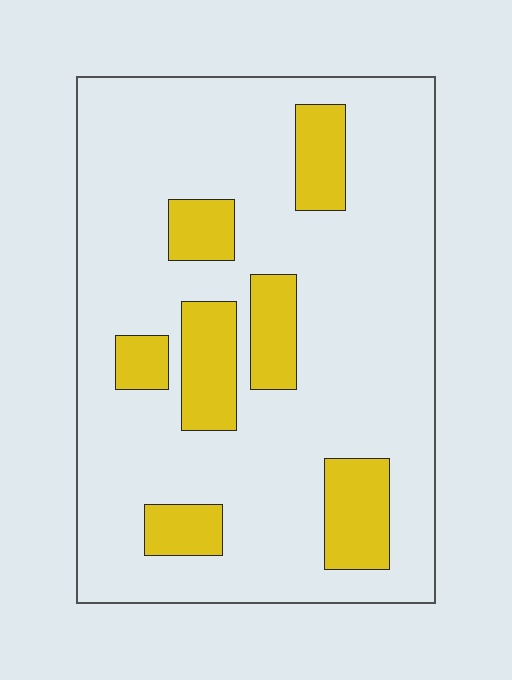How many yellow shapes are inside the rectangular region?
7.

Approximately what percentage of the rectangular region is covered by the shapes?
Approximately 20%.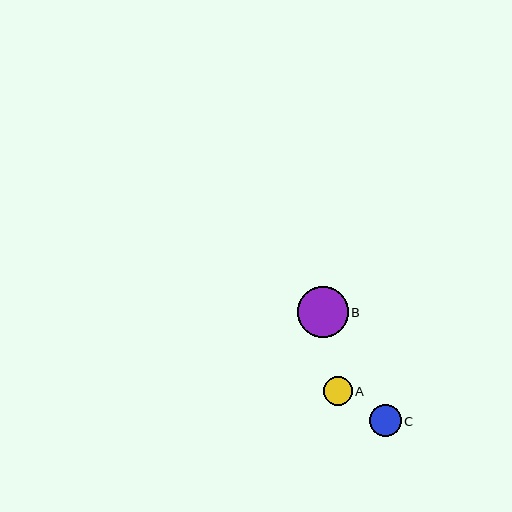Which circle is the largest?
Circle B is the largest with a size of approximately 51 pixels.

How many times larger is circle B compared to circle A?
Circle B is approximately 1.8 times the size of circle A.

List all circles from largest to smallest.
From largest to smallest: B, C, A.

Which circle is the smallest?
Circle A is the smallest with a size of approximately 29 pixels.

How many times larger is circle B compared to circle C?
Circle B is approximately 1.6 times the size of circle C.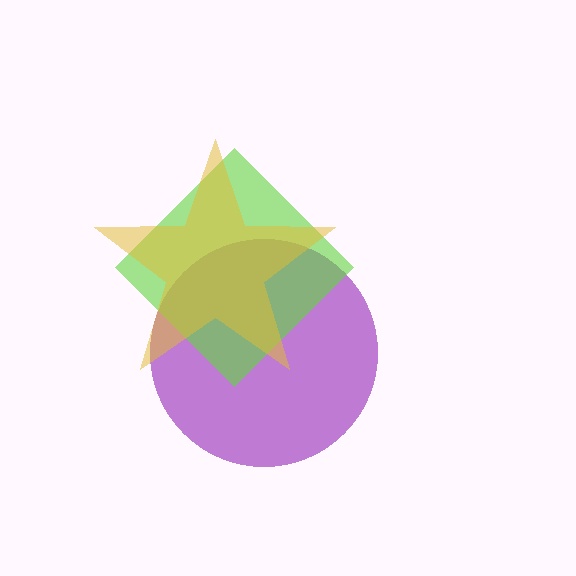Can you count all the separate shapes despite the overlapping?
Yes, there are 3 separate shapes.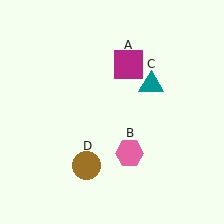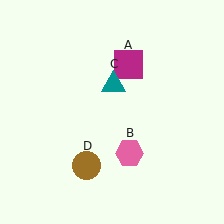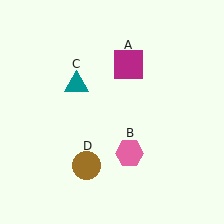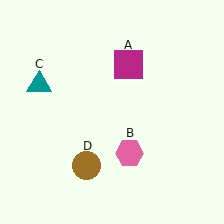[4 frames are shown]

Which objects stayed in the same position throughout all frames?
Magenta square (object A) and pink hexagon (object B) and brown circle (object D) remained stationary.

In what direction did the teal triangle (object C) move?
The teal triangle (object C) moved left.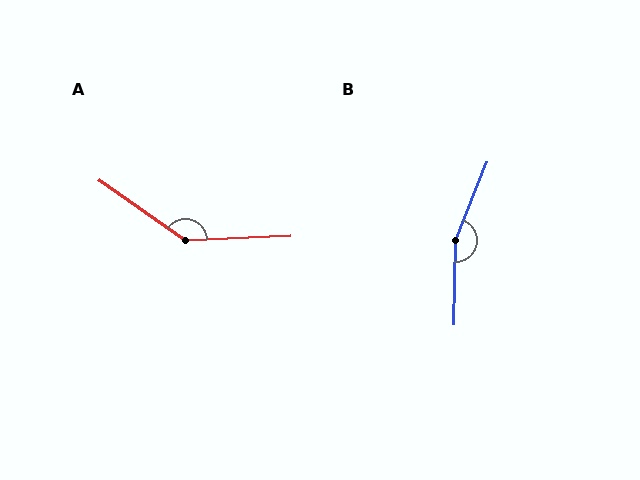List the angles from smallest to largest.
A (142°), B (160°).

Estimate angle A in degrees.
Approximately 142 degrees.